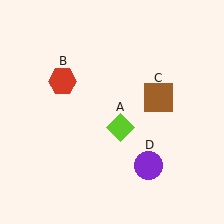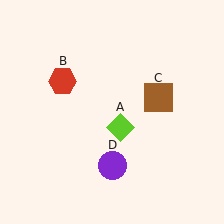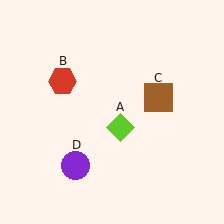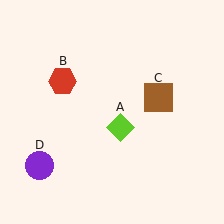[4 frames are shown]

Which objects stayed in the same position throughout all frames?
Lime diamond (object A) and red hexagon (object B) and brown square (object C) remained stationary.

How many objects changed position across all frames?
1 object changed position: purple circle (object D).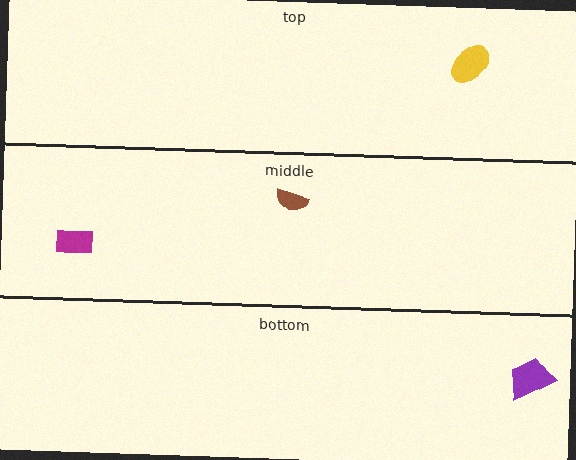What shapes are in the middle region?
The brown semicircle, the magenta rectangle.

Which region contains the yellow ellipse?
The top region.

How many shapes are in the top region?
1.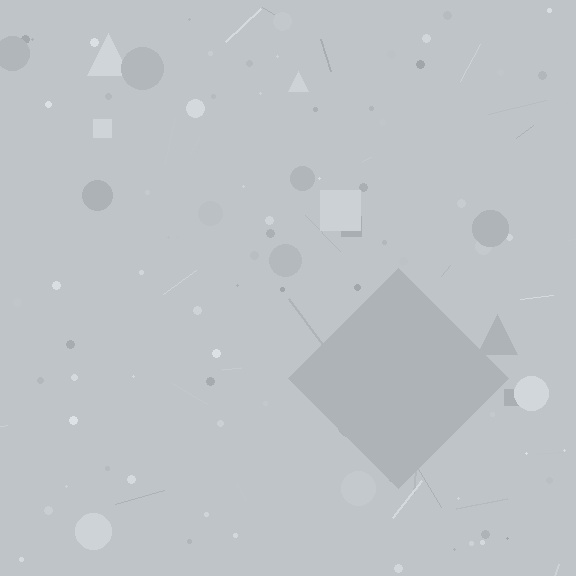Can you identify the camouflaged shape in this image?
The camouflaged shape is a diamond.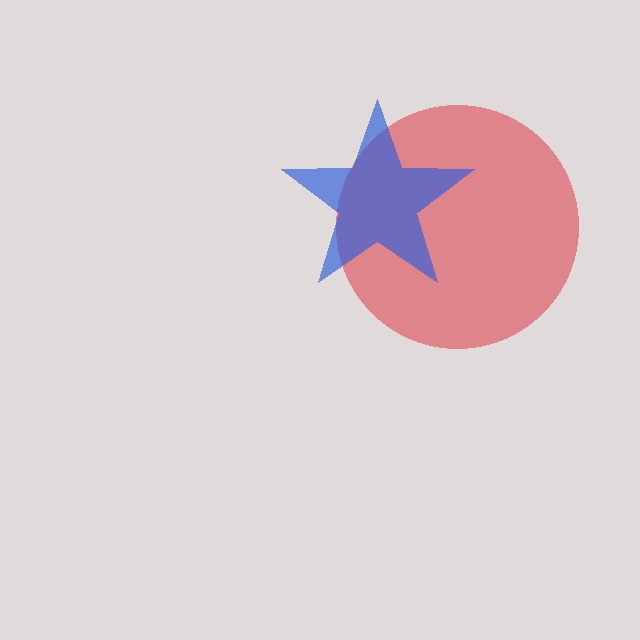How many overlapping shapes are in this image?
There are 2 overlapping shapes in the image.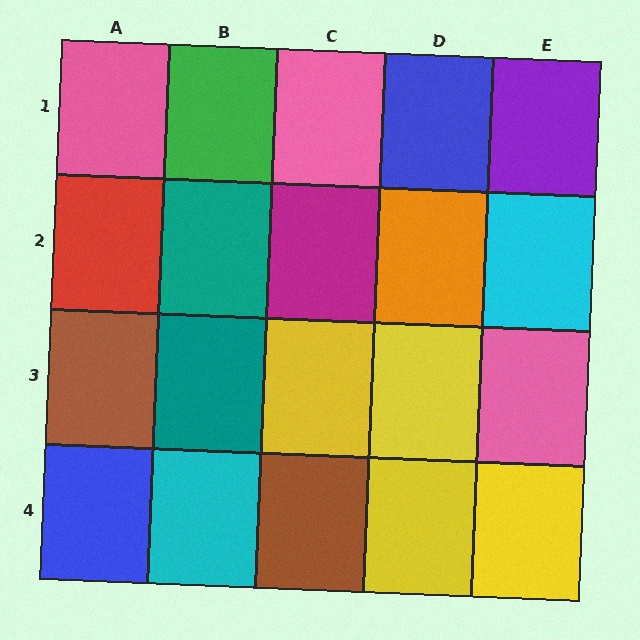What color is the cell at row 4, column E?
Yellow.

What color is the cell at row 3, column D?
Yellow.